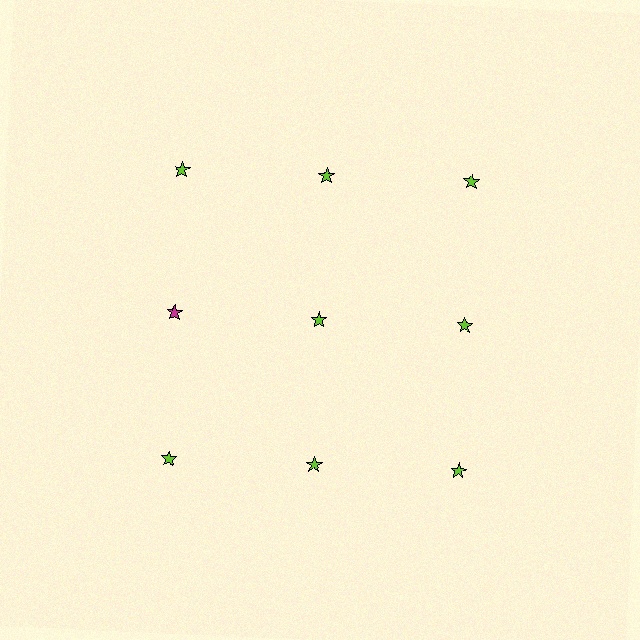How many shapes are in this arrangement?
There are 9 shapes arranged in a grid pattern.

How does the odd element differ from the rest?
It has a different color: magenta instead of lime.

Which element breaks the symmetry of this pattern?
The magenta star in the second row, leftmost column breaks the symmetry. All other shapes are lime stars.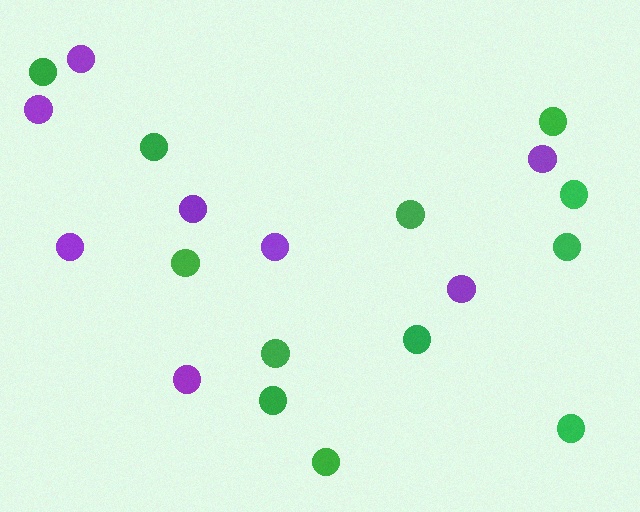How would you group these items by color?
There are 2 groups: one group of purple circles (8) and one group of green circles (12).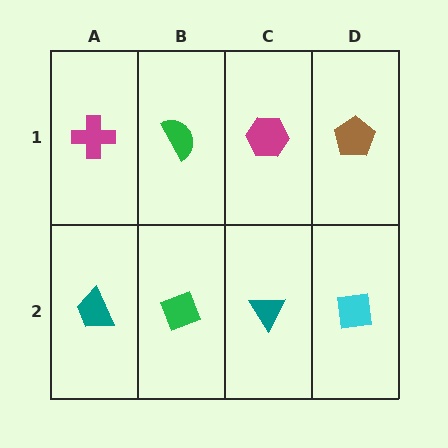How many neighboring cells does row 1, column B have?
3.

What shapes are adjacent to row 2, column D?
A brown pentagon (row 1, column D), a teal triangle (row 2, column C).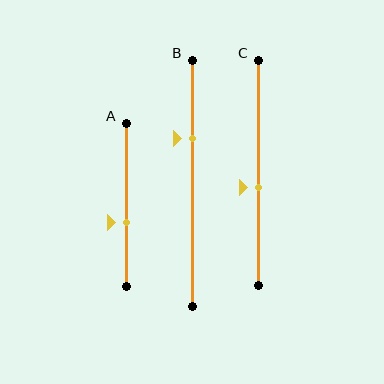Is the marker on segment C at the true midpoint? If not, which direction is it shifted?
No, the marker on segment C is shifted downward by about 6% of the segment length.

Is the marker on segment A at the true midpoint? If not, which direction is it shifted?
No, the marker on segment A is shifted downward by about 11% of the segment length.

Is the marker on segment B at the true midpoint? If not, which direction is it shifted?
No, the marker on segment B is shifted upward by about 18% of the segment length.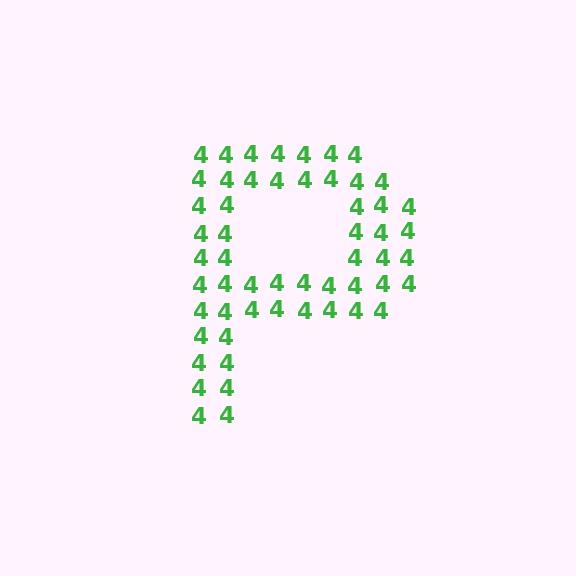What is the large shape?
The large shape is the letter P.